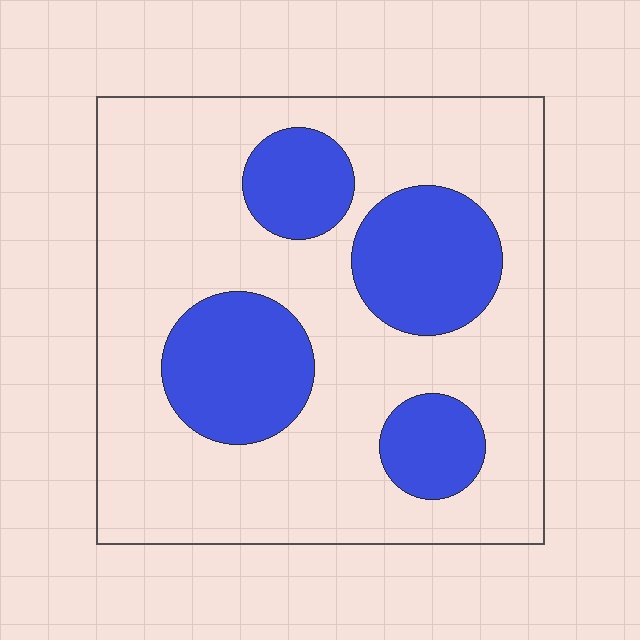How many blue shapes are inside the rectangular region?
4.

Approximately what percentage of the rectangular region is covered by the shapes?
Approximately 30%.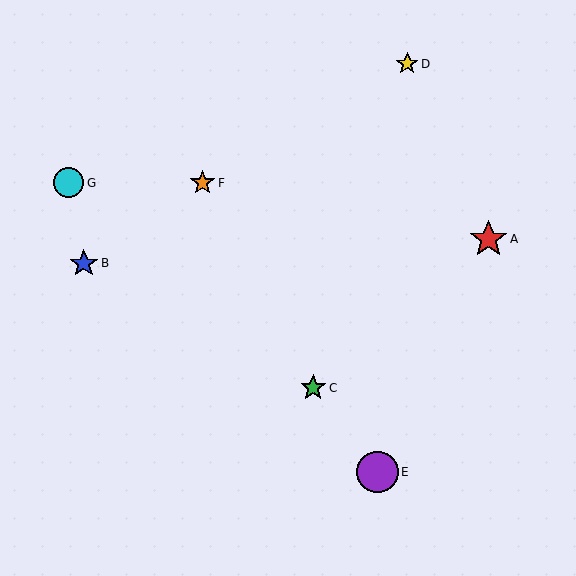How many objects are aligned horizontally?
2 objects (F, G) are aligned horizontally.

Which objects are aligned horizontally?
Objects F, G are aligned horizontally.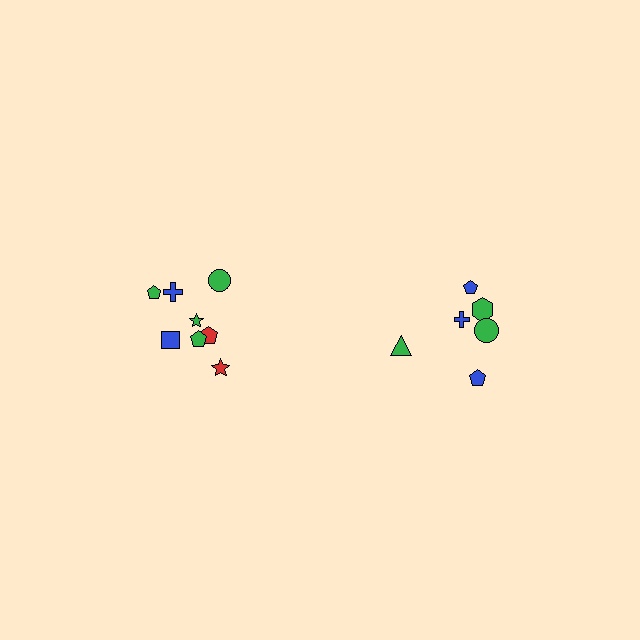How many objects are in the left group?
There are 8 objects.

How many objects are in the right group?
There are 6 objects.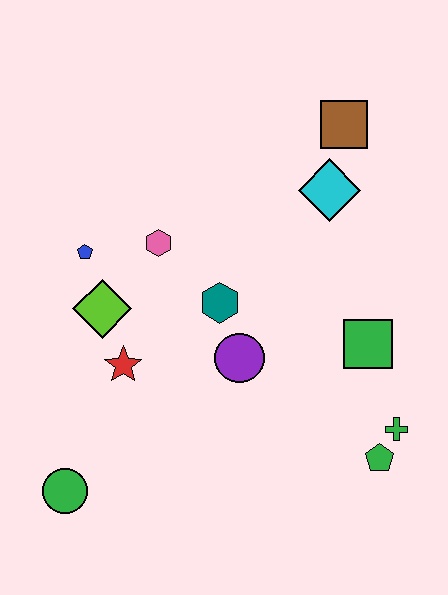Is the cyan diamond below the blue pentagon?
No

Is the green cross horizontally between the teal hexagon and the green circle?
No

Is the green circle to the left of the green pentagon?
Yes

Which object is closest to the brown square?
The cyan diamond is closest to the brown square.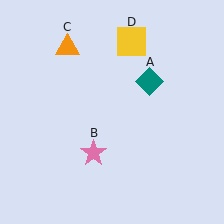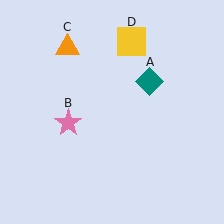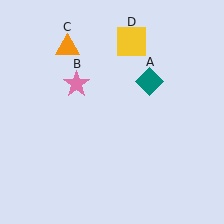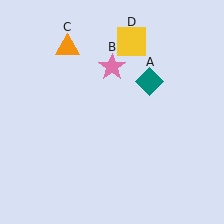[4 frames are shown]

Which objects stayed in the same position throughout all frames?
Teal diamond (object A) and orange triangle (object C) and yellow square (object D) remained stationary.